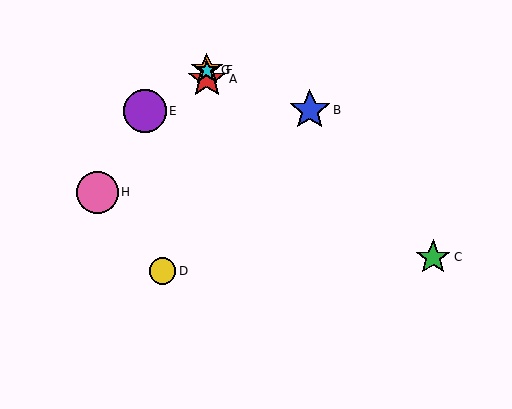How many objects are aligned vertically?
3 objects (A, F, G) are aligned vertically.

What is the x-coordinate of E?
Object E is at x≈145.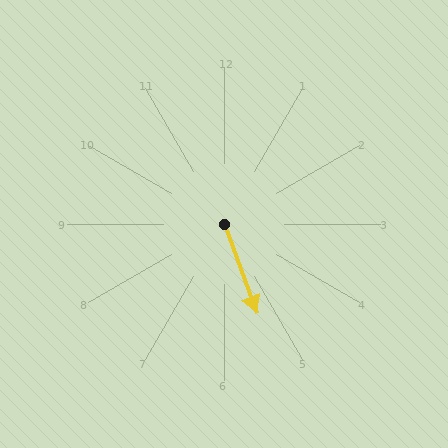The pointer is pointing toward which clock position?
Roughly 5 o'clock.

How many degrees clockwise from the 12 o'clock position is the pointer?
Approximately 160 degrees.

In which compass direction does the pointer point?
South.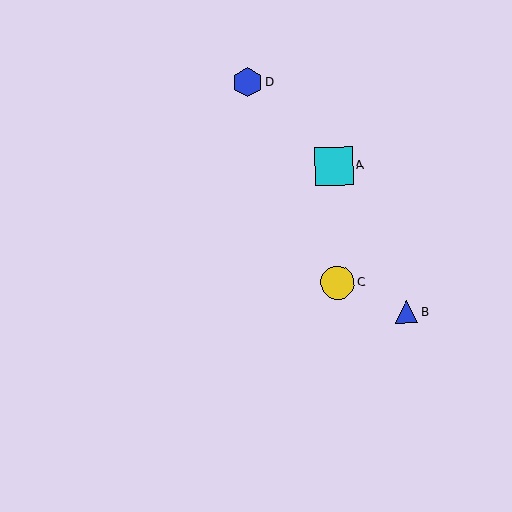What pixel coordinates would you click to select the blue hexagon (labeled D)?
Click at (248, 82) to select the blue hexagon D.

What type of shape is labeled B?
Shape B is a blue triangle.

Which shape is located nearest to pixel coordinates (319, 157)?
The cyan square (labeled A) at (334, 166) is nearest to that location.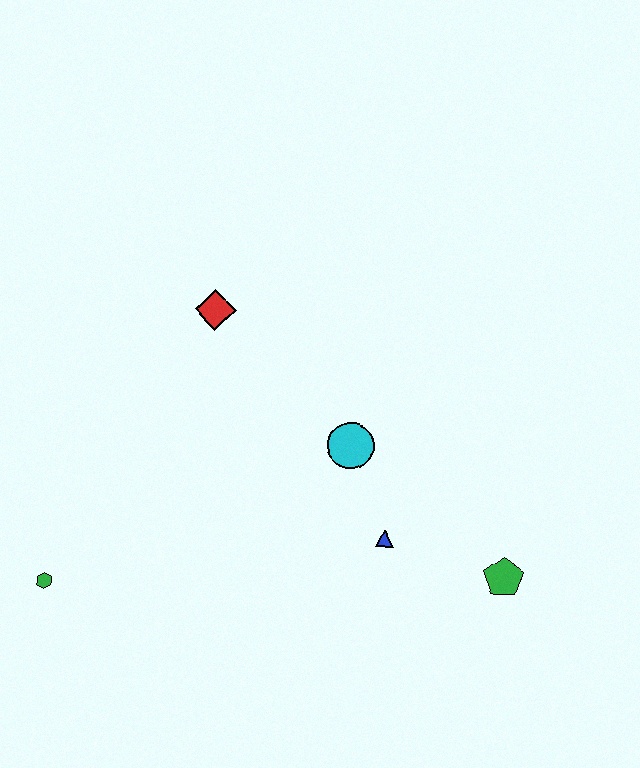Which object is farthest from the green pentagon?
The green hexagon is farthest from the green pentagon.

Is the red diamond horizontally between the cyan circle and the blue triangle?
No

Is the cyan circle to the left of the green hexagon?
No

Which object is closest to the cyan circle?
The blue triangle is closest to the cyan circle.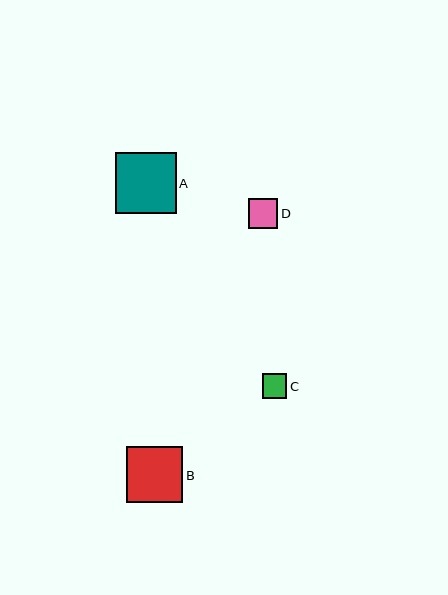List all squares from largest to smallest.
From largest to smallest: A, B, D, C.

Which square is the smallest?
Square C is the smallest with a size of approximately 25 pixels.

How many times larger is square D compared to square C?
Square D is approximately 1.2 times the size of square C.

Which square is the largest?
Square A is the largest with a size of approximately 61 pixels.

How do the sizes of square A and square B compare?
Square A and square B are approximately the same size.